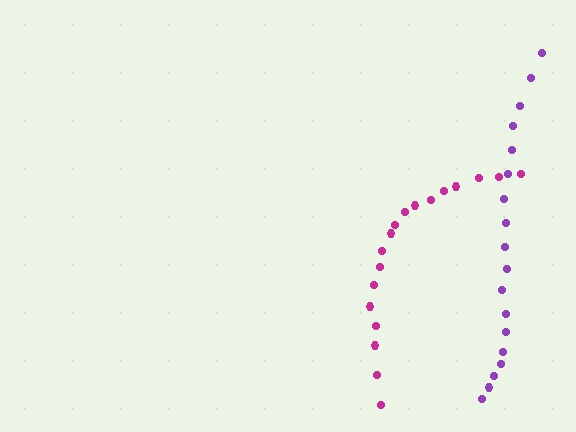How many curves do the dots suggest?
There are 2 distinct paths.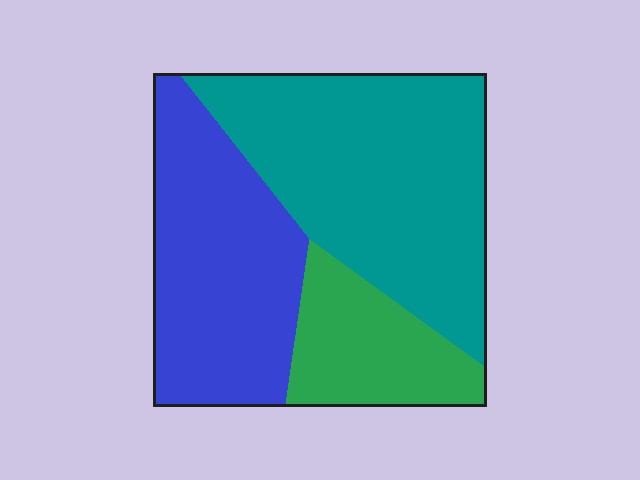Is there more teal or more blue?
Teal.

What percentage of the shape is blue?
Blue takes up about one third (1/3) of the shape.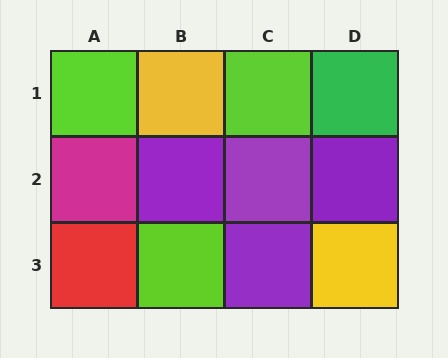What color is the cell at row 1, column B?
Yellow.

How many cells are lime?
3 cells are lime.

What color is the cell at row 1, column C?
Lime.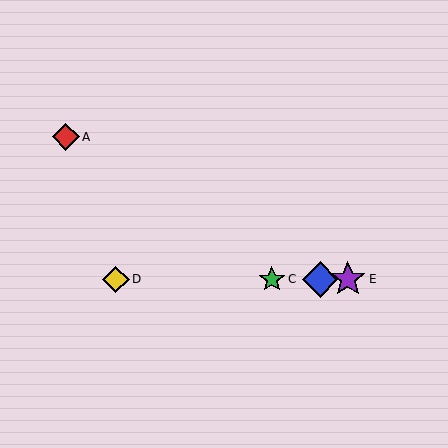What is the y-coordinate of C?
Object C is at y≈279.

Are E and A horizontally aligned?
No, E is at y≈279 and A is at y≈137.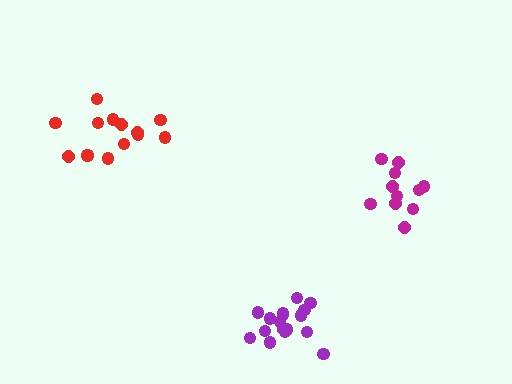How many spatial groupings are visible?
There are 3 spatial groupings.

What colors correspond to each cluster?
The clusters are colored: magenta, red, purple.